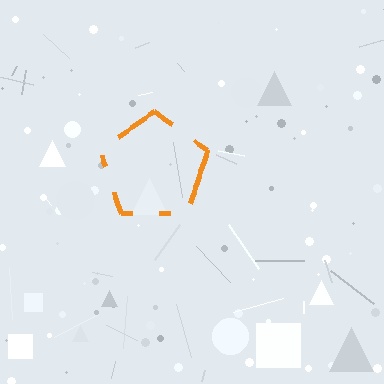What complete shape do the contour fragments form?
The contour fragments form a pentagon.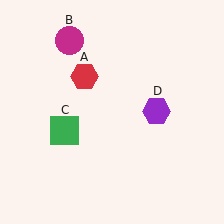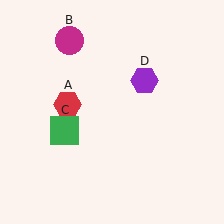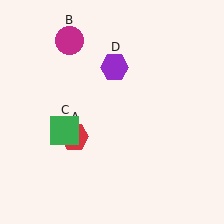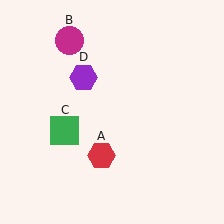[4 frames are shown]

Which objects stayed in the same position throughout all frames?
Magenta circle (object B) and green square (object C) remained stationary.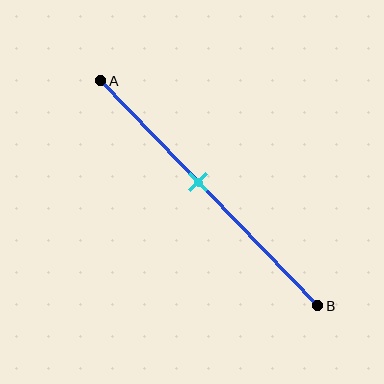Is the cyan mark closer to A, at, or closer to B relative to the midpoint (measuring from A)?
The cyan mark is closer to point A than the midpoint of segment AB.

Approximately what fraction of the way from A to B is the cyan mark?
The cyan mark is approximately 45% of the way from A to B.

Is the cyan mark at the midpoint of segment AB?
No, the mark is at about 45% from A, not at the 50% midpoint.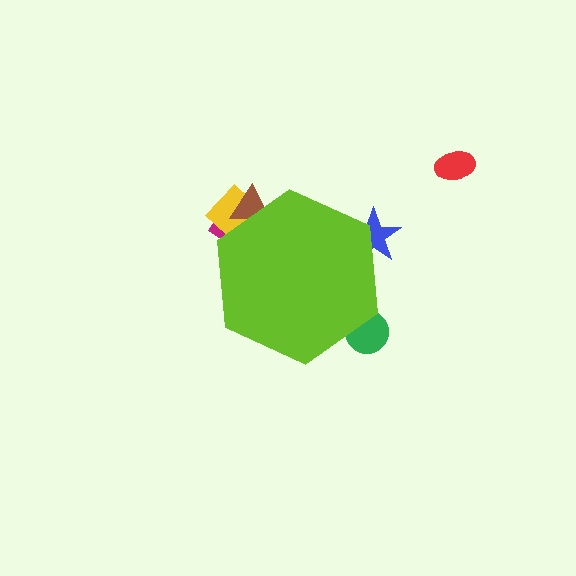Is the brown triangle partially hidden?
Yes, the brown triangle is partially hidden behind the lime hexagon.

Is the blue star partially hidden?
Yes, the blue star is partially hidden behind the lime hexagon.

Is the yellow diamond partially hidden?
Yes, the yellow diamond is partially hidden behind the lime hexagon.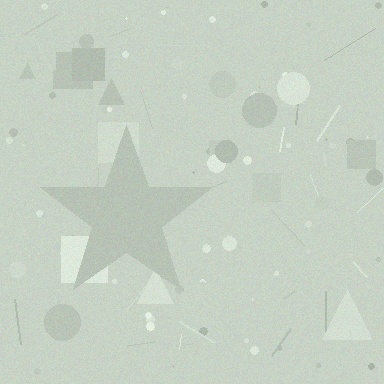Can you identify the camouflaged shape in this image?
The camouflaged shape is a star.